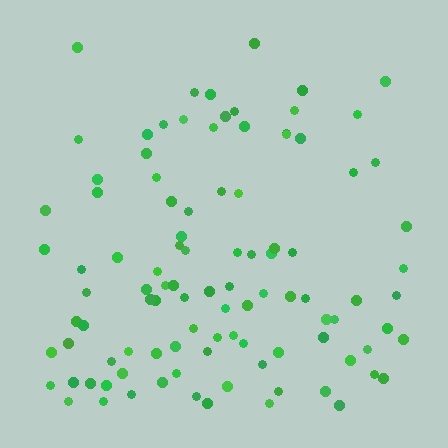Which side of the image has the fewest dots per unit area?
The top.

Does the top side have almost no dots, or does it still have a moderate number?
Still a moderate number, just noticeably fewer than the bottom.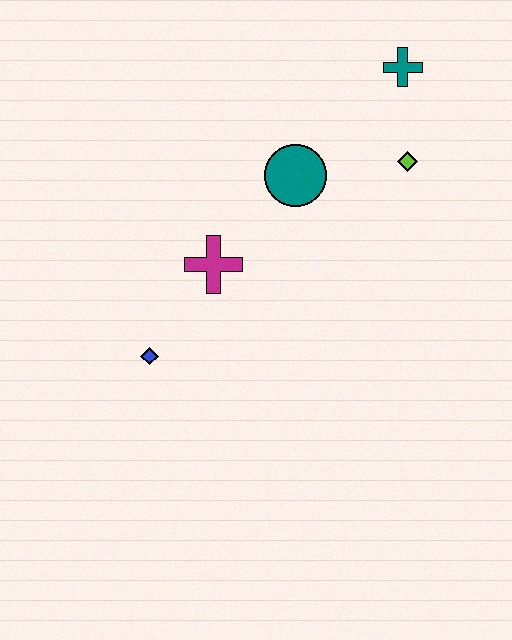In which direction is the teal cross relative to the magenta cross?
The teal cross is above the magenta cross.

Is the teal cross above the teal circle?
Yes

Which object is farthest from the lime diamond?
The blue diamond is farthest from the lime diamond.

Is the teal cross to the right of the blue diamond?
Yes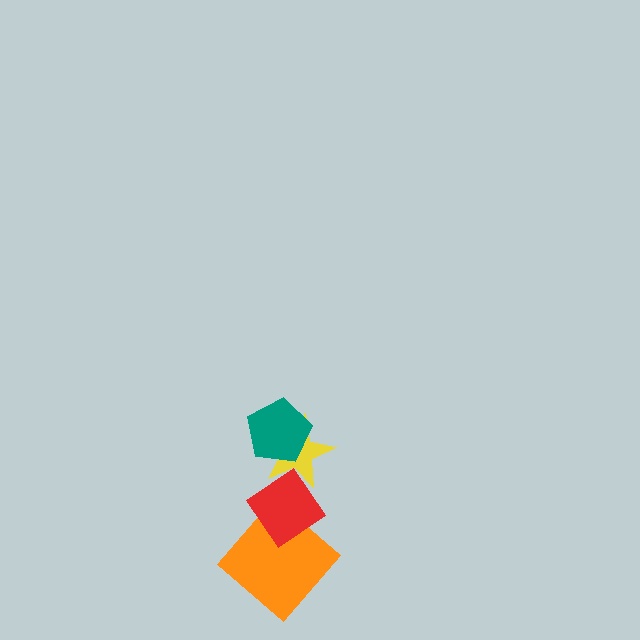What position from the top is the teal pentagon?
The teal pentagon is 1st from the top.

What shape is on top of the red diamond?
The yellow star is on top of the red diamond.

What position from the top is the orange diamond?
The orange diamond is 4th from the top.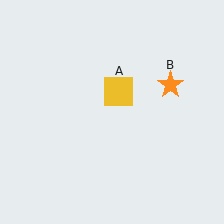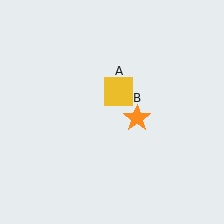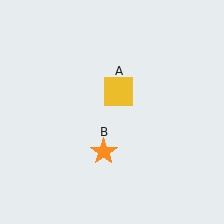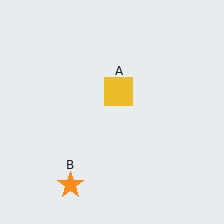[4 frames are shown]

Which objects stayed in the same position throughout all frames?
Yellow square (object A) remained stationary.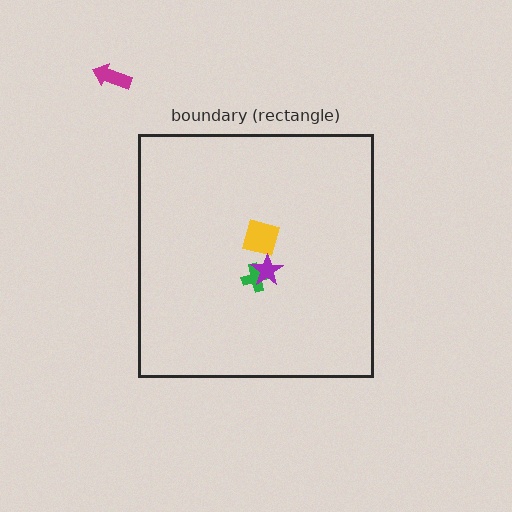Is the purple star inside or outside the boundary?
Inside.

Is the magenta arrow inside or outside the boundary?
Outside.